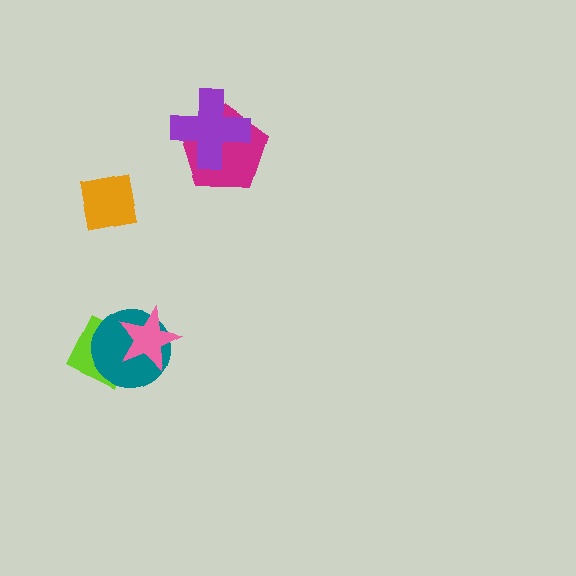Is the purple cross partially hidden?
No, no other shape covers it.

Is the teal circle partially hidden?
Yes, it is partially covered by another shape.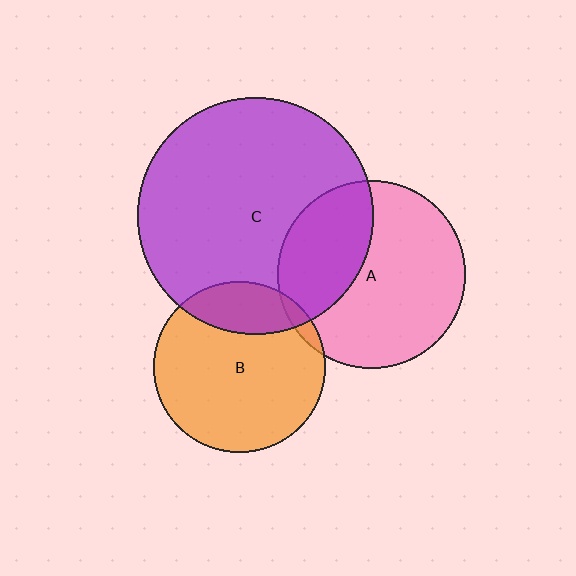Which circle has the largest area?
Circle C (purple).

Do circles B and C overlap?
Yes.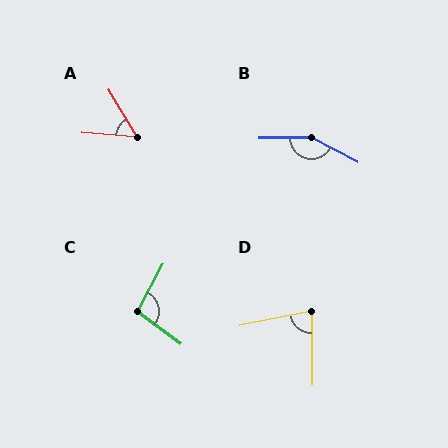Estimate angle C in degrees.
Approximately 99 degrees.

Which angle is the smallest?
A, at approximately 54 degrees.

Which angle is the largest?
B, at approximately 152 degrees.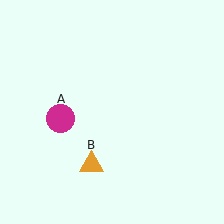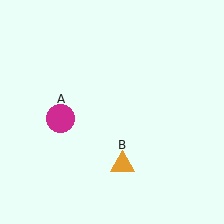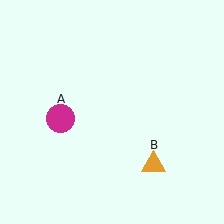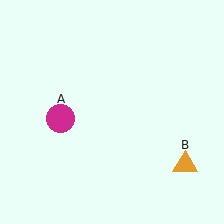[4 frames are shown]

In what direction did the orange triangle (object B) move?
The orange triangle (object B) moved right.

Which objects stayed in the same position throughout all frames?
Magenta circle (object A) remained stationary.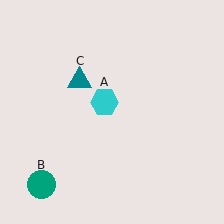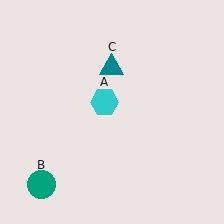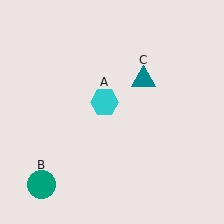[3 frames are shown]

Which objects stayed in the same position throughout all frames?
Cyan hexagon (object A) and teal circle (object B) remained stationary.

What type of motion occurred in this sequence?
The teal triangle (object C) rotated clockwise around the center of the scene.